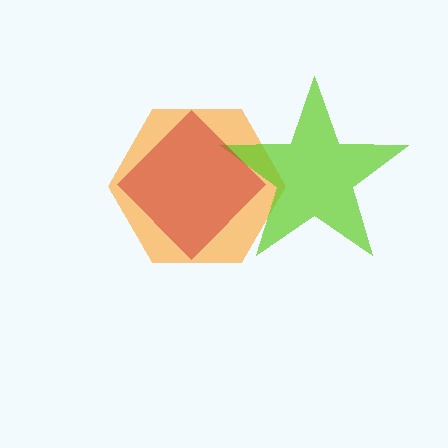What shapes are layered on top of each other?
The layered shapes are: an orange hexagon, a lime star, a red diamond.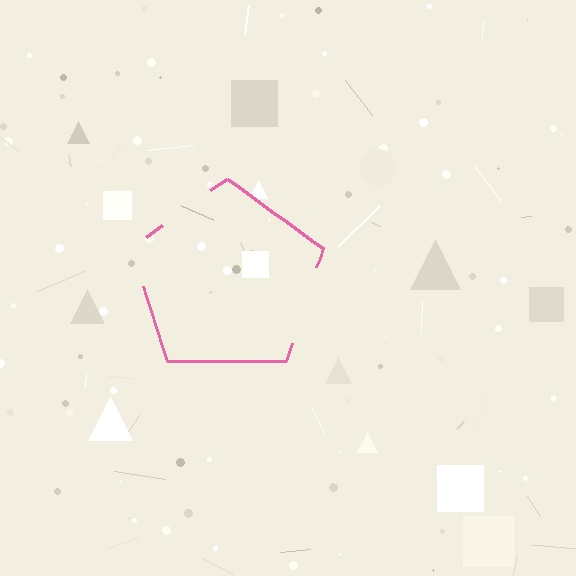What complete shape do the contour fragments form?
The contour fragments form a pentagon.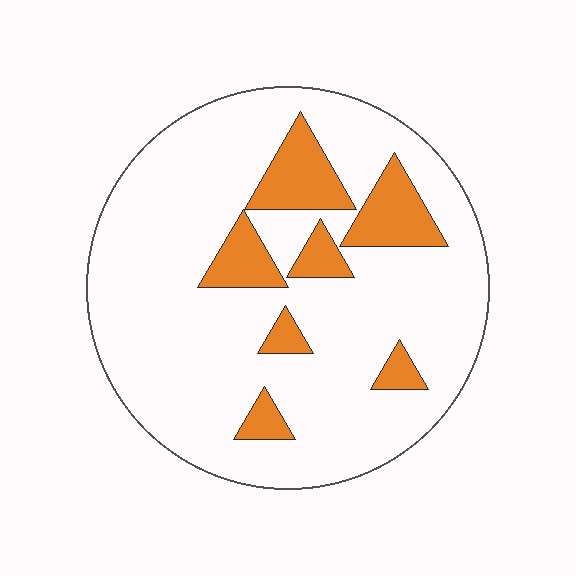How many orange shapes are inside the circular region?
7.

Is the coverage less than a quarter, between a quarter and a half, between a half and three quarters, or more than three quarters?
Less than a quarter.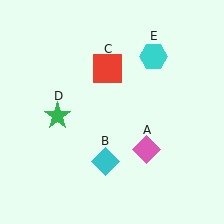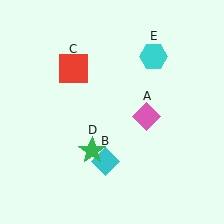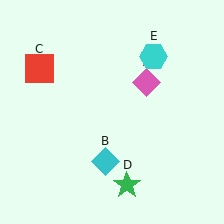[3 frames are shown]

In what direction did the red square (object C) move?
The red square (object C) moved left.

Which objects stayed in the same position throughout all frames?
Cyan diamond (object B) and cyan hexagon (object E) remained stationary.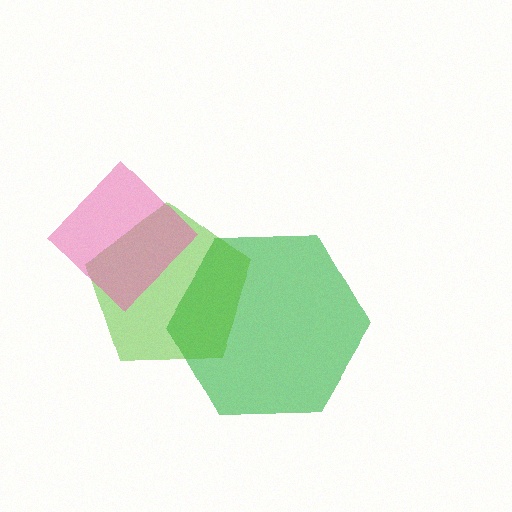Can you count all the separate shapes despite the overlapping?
Yes, there are 3 separate shapes.